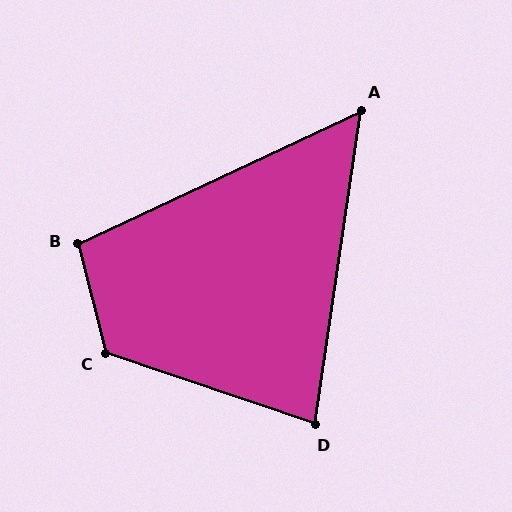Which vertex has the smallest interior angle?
A, at approximately 57 degrees.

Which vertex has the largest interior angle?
C, at approximately 123 degrees.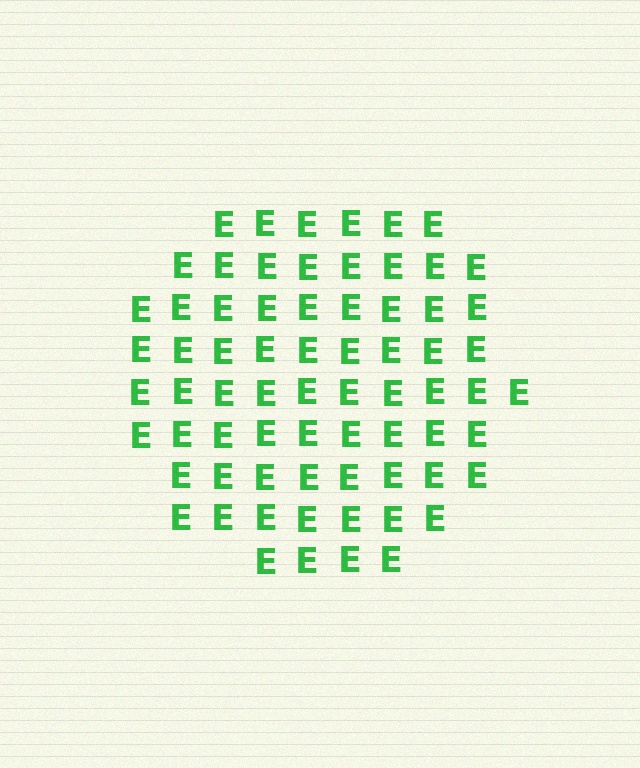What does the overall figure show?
The overall figure shows a circle.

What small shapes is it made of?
It is made of small letter E's.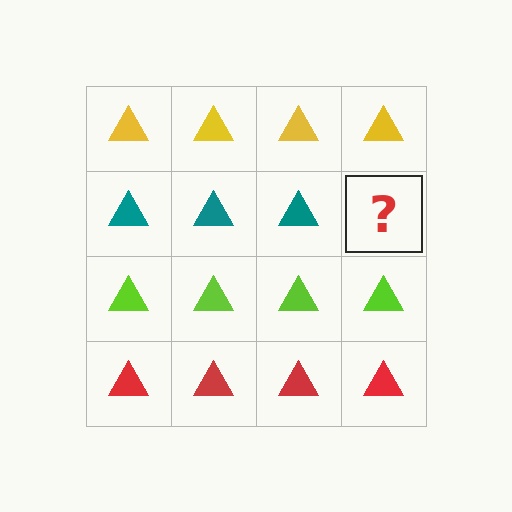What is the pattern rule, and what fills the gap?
The rule is that each row has a consistent color. The gap should be filled with a teal triangle.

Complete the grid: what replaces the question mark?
The question mark should be replaced with a teal triangle.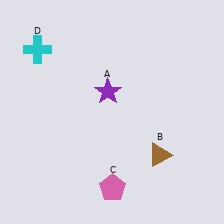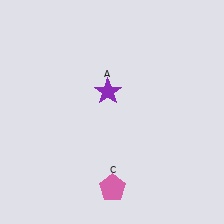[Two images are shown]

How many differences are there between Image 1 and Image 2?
There are 2 differences between the two images.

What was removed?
The cyan cross (D), the brown triangle (B) were removed in Image 2.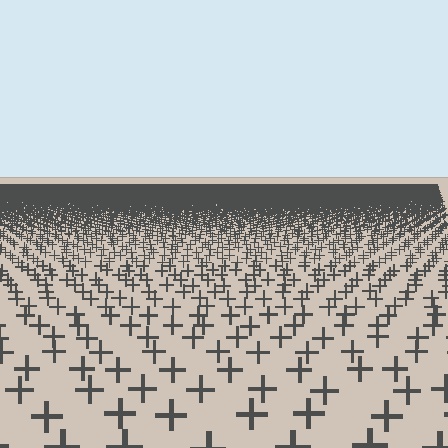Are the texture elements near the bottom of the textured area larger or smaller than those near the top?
Larger. Near the bottom, elements are closer to the viewer and appear at a bigger on-screen size.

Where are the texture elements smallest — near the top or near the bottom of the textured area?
Near the top.